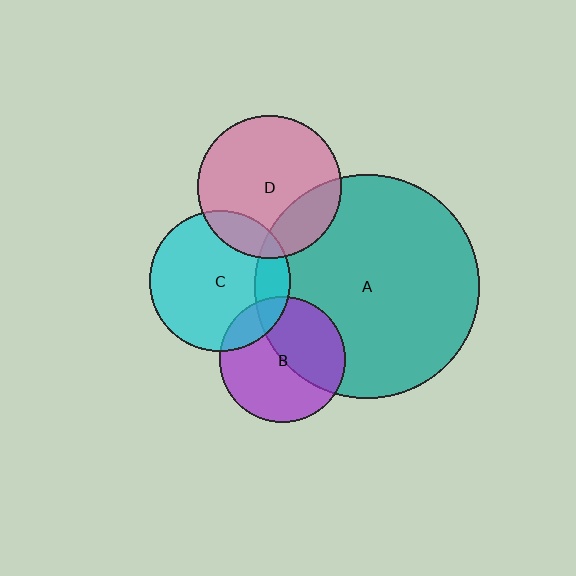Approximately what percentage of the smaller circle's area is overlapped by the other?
Approximately 15%.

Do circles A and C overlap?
Yes.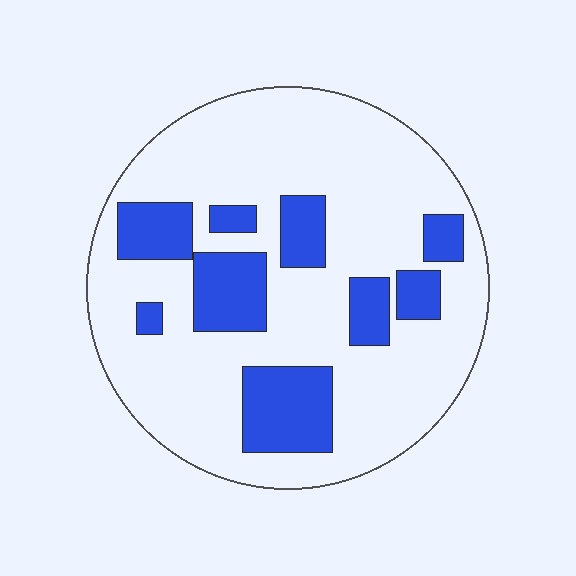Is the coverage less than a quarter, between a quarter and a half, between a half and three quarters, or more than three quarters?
Less than a quarter.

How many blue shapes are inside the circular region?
9.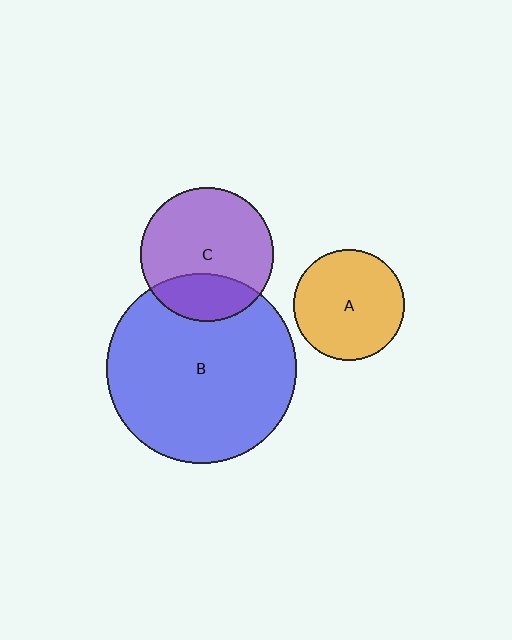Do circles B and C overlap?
Yes.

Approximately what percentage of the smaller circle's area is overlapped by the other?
Approximately 25%.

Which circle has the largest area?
Circle B (blue).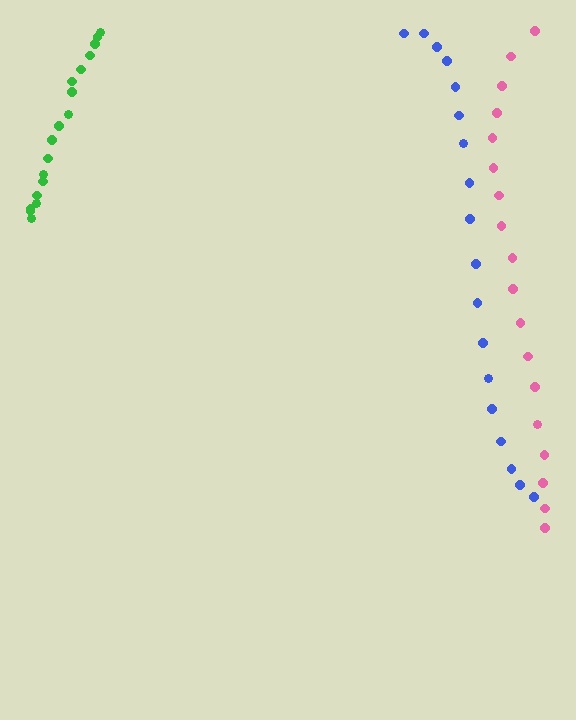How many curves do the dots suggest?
There are 3 distinct paths.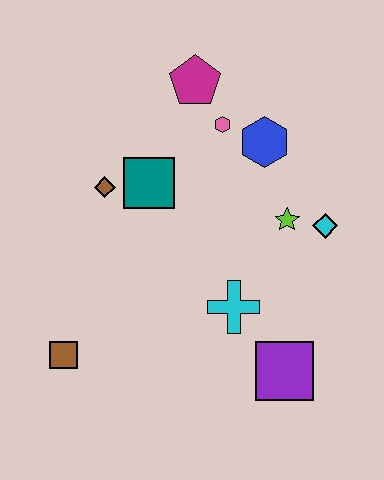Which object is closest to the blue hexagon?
The pink hexagon is closest to the blue hexagon.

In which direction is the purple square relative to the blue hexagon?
The purple square is below the blue hexagon.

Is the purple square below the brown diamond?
Yes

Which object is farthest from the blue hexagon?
The brown square is farthest from the blue hexagon.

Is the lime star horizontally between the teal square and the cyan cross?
No